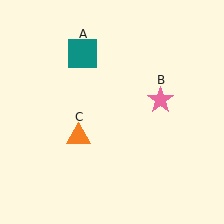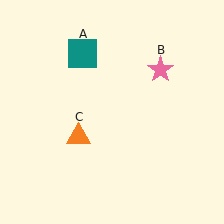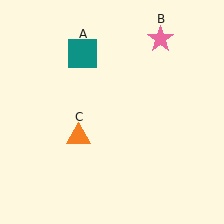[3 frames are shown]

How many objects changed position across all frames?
1 object changed position: pink star (object B).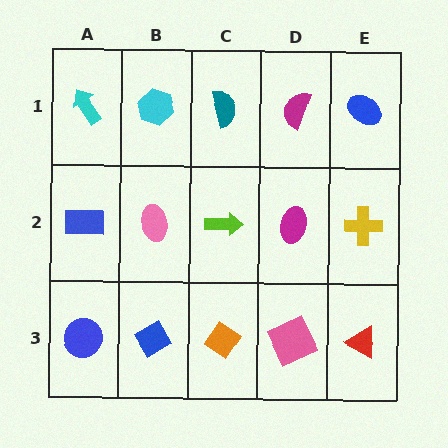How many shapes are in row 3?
5 shapes.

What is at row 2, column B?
A pink ellipse.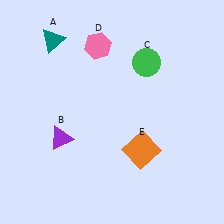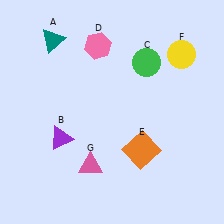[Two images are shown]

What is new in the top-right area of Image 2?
A yellow circle (F) was added in the top-right area of Image 2.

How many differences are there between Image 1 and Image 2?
There are 2 differences between the two images.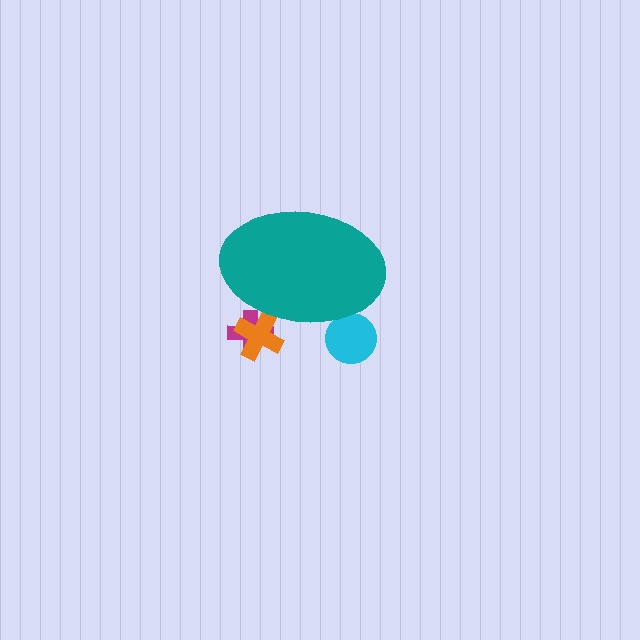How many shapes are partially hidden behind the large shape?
3 shapes are partially hidden.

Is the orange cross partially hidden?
Yes, the orange cross is partially hidden behind the teal ellipse.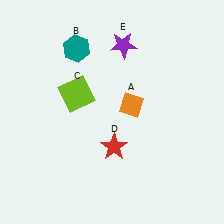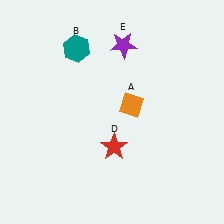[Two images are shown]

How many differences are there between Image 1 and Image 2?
There is 1 difference between the two images.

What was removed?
The lime square (C) was removed in Image 2.